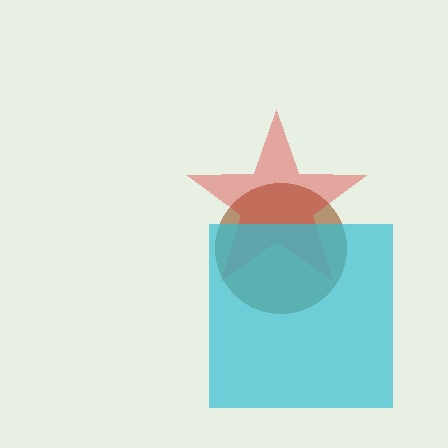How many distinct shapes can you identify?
There are 3 distinct shapes: a brown circle, a red star, a cyan square.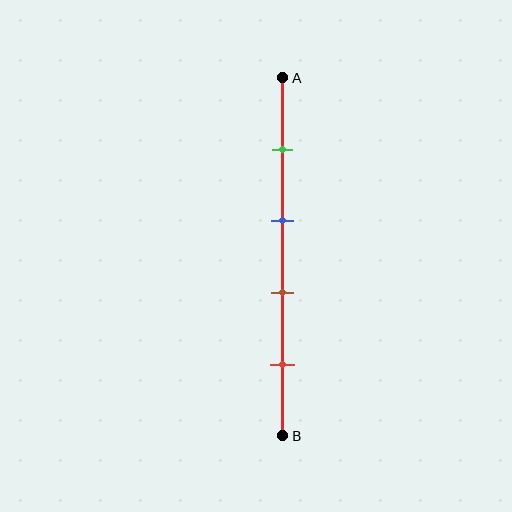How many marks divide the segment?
There are 4 marks dividing the segment.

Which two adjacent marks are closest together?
The blue and brown marks are the closest adjacent pair.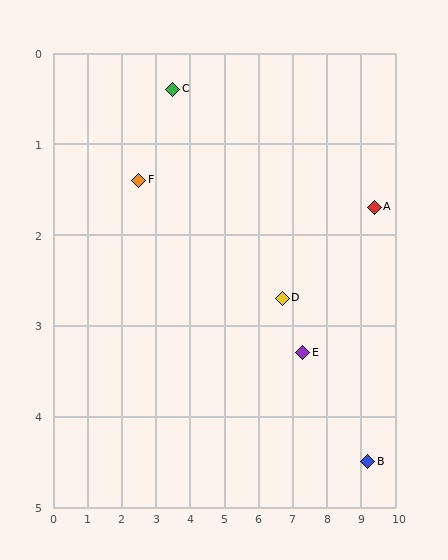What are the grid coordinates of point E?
Point E is at approximately (7.3, 3.3).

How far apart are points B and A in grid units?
Points B and A are about 2.8 grid units apart.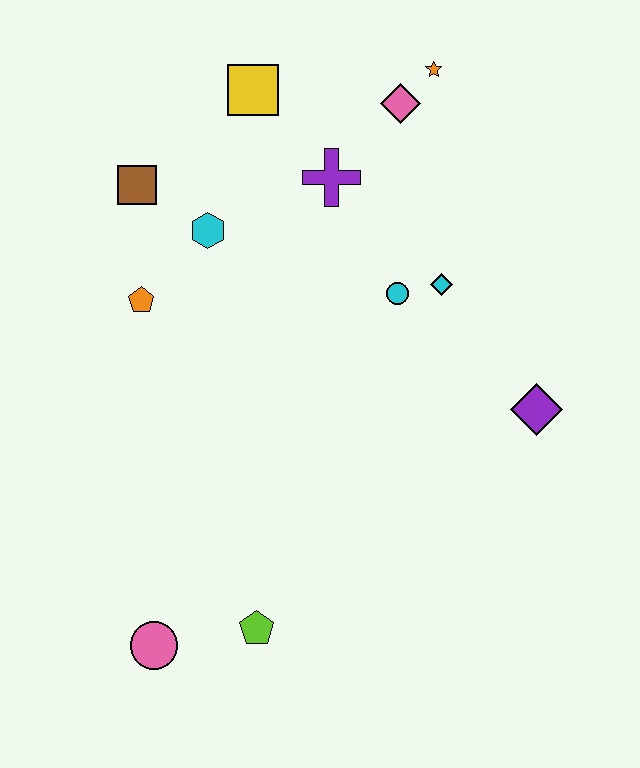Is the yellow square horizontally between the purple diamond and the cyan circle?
No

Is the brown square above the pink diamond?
No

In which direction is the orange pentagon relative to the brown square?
The orange pentagon is below the brown square.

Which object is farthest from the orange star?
The pink circle is farthest from the orange star.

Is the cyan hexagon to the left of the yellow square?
Yes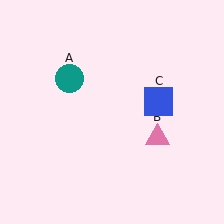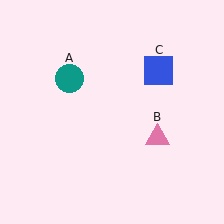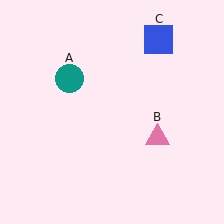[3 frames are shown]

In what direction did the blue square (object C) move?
The blue square (object C) moved up.